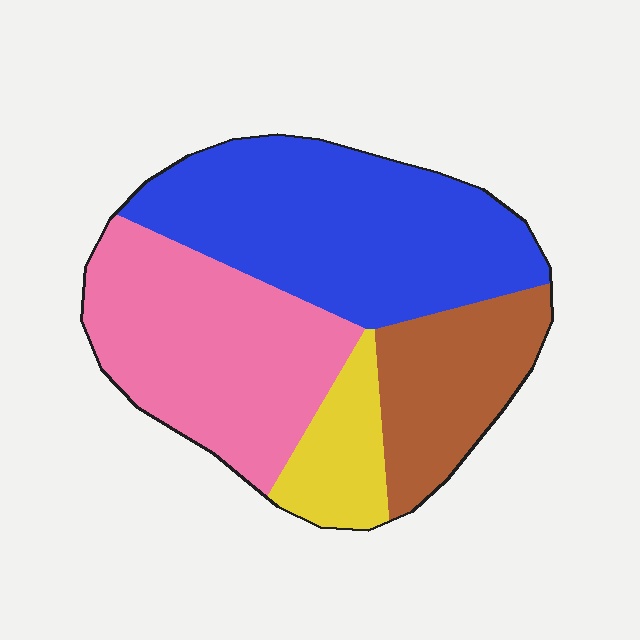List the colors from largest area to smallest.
From largest to smallest: blue, pink, brown, yellow.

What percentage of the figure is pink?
Pink takes up about one third (1/3) of the figure.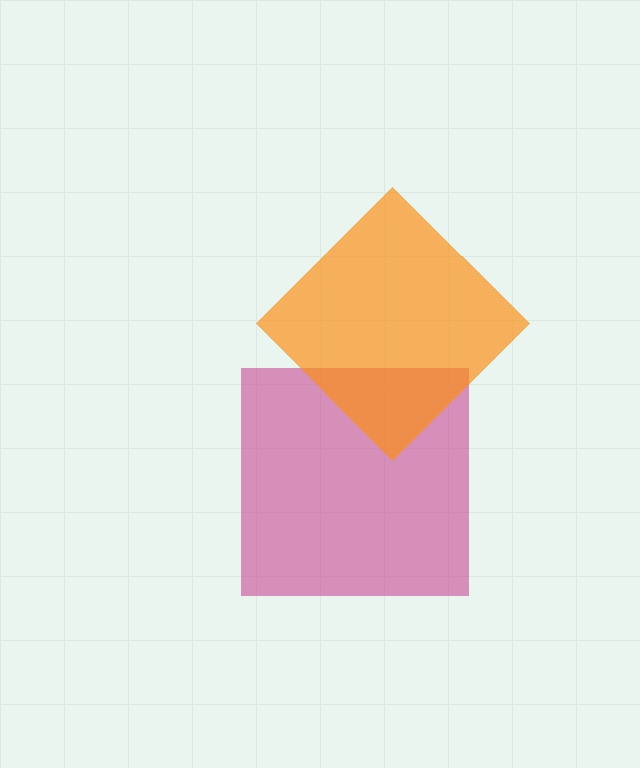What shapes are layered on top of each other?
The layered shapes are: a magenta square, an orange diamond.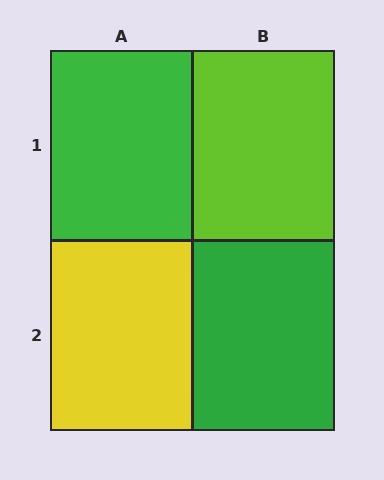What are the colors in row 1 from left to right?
Green, lime.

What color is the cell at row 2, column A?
Yellow.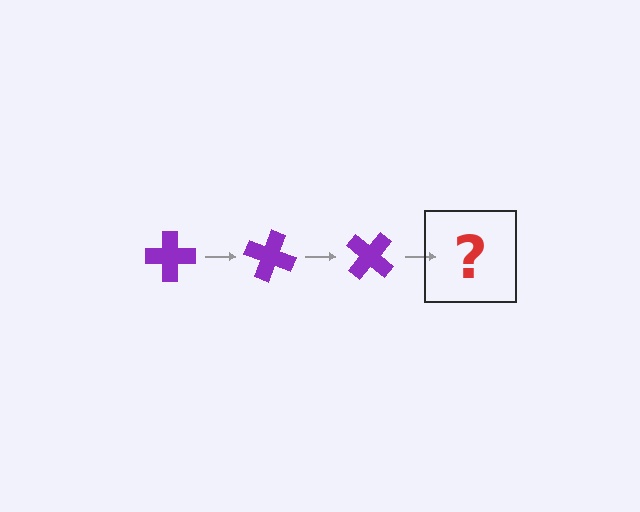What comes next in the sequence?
The next element should be a purple cross rotated 60 degrees.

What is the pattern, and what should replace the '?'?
The pattern is that the cross rotates 20 degrees each step. The '?' should be a purple cross rotated 60 degrees.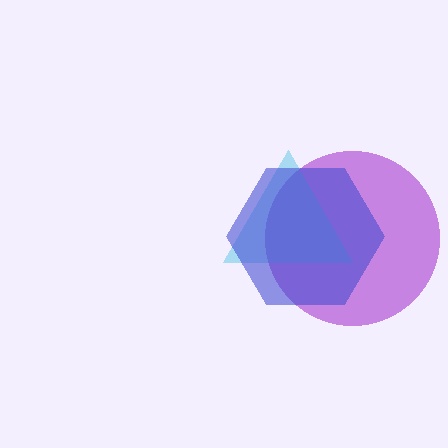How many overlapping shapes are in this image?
There are 3 overlapping shapes in the image.